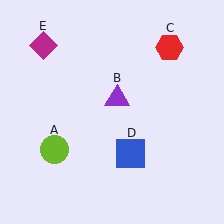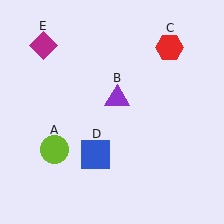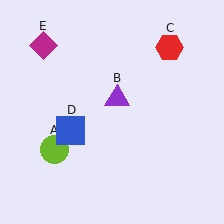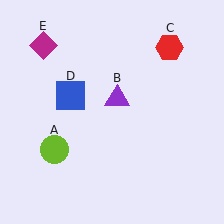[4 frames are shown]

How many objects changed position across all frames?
1 object changed position: blue square (object D).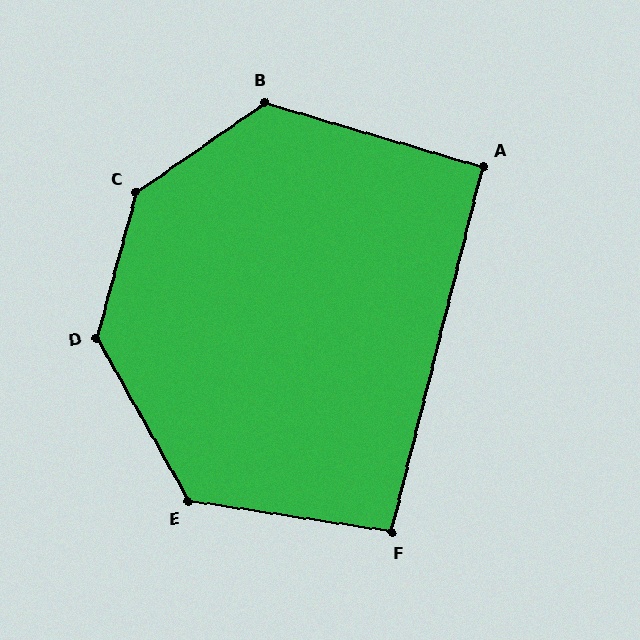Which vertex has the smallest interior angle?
A, at approximately 92 degrees.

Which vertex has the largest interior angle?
C, at approximately 140 degrees.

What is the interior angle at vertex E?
Approximately 128 degrees (obtuse).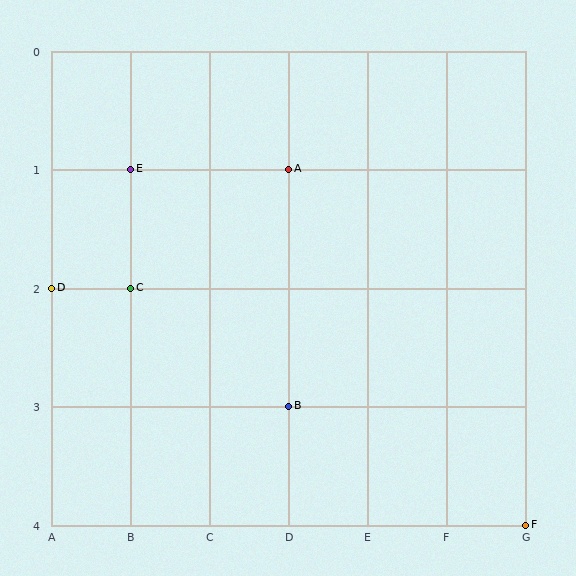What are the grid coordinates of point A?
Point A is at grid coordinates (D, 1).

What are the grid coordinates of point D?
Point D is at grid coordinates (A, 2).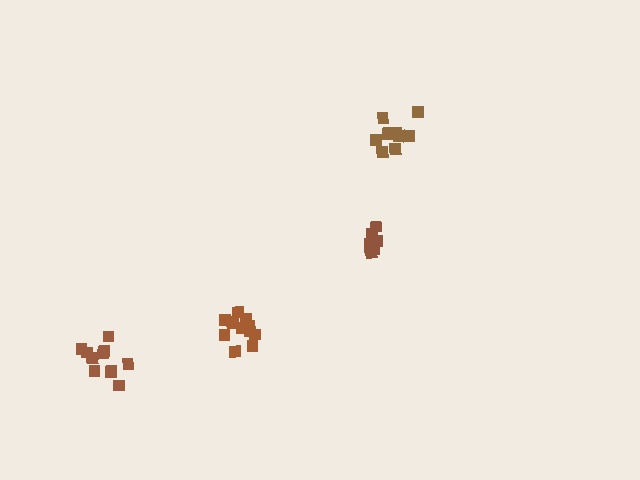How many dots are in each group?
Group 1: 7 dots, Group 2: 11 dots, Group 3: 12 dots, Group 4: 11 dots (41 total).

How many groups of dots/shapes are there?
There are 4 groups.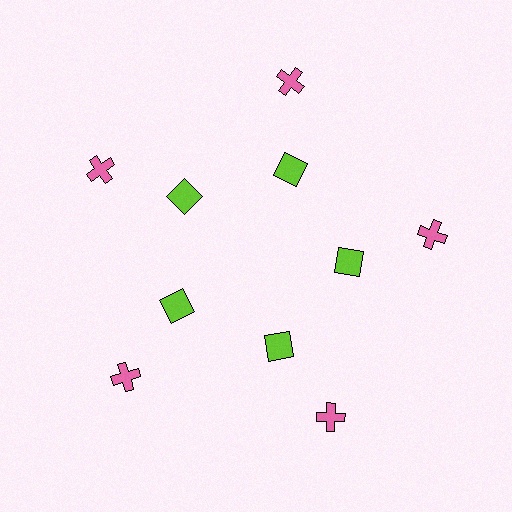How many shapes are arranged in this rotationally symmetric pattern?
There are 10 shapes, arranged in 5 groups of 2.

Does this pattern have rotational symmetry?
Yes, this pattern has 5-fold rotational symmetry. It looks the same after rotating 72 degrees around the center.